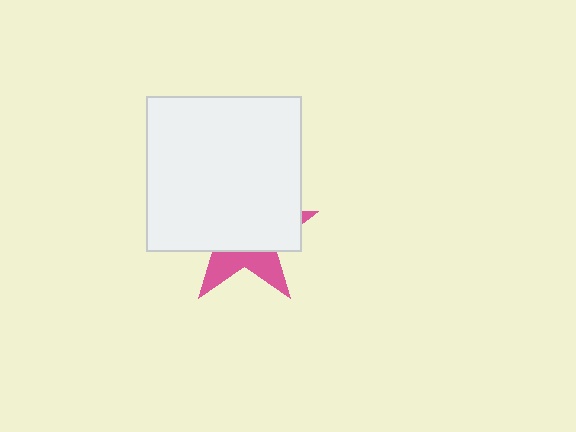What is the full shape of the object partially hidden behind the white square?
The partially hidden object is a pink star.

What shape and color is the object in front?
The object in front is a white square.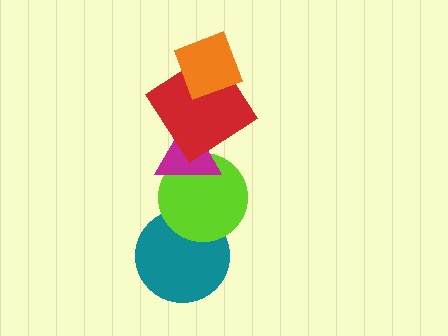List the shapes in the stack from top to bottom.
From top to bottom: the orange diamond, the red diamond, the magenta triangle, the lime circle, the teal circle.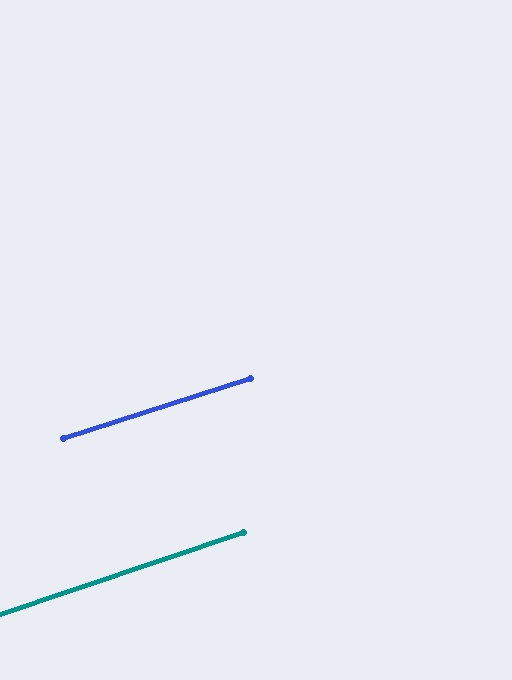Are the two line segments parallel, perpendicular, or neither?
Parallel — their directions differ by only 0.8°.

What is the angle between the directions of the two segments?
Approximately 1 degree.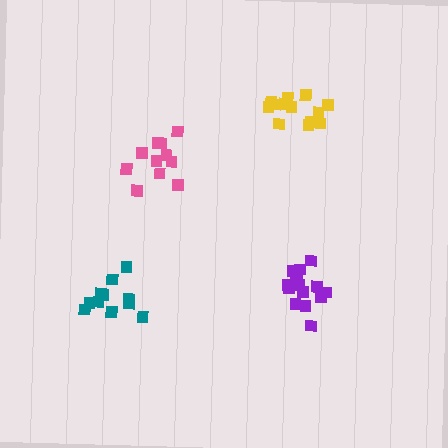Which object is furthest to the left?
The teal cluster is leftmost.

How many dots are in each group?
Group 1: 13 dots, Group 2: 17 dots, Group 3: 11 dots, Group 4: 11 dots (52 total).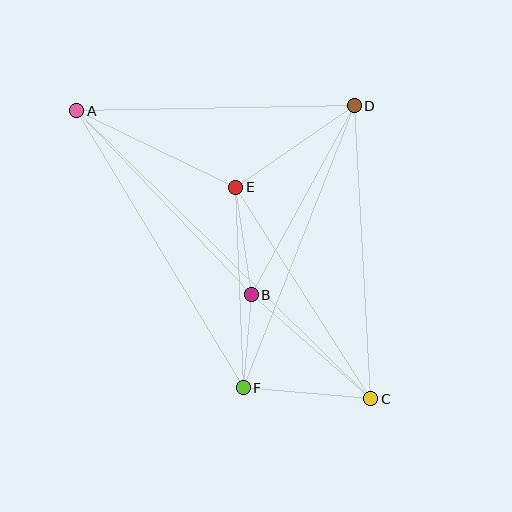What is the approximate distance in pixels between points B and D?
The distance between B and D is approximately 215 pixels.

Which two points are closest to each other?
Points B and F are closest to each other.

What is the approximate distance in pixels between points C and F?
The distance between C and F is approximately 128 pixels.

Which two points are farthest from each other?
Points A and C are farthest from each other.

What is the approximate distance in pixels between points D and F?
The distance between D and F is approximately 303 pixels.